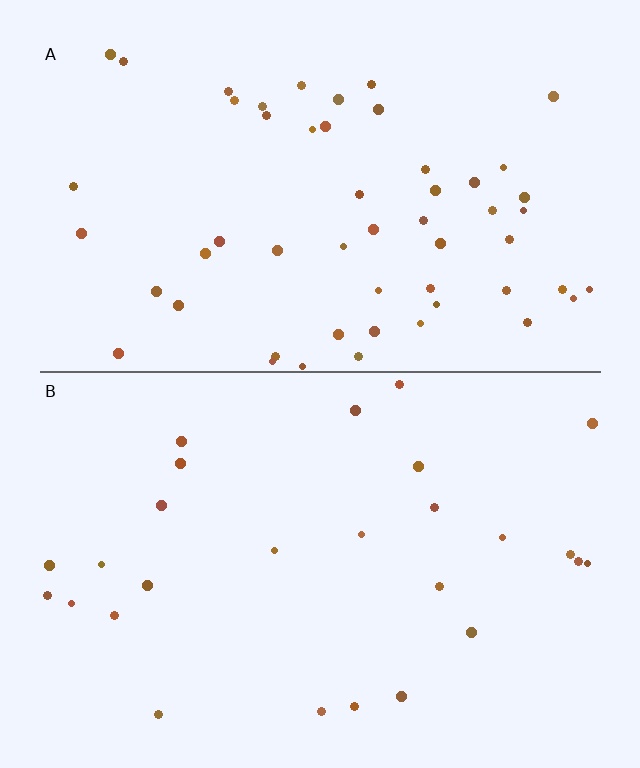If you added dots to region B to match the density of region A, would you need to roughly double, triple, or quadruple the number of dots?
Approximately double.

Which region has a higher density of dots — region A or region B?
A (the top).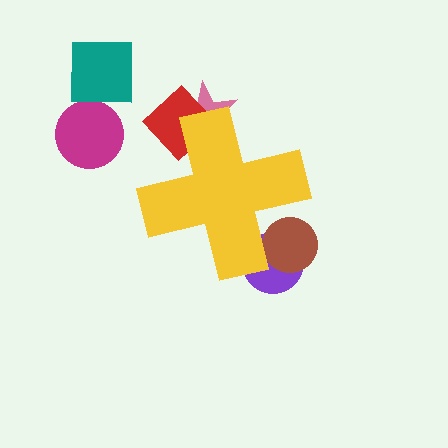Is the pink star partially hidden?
Yes, the pink star is partially hidden behind the yellow cross.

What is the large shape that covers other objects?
A yellow cross.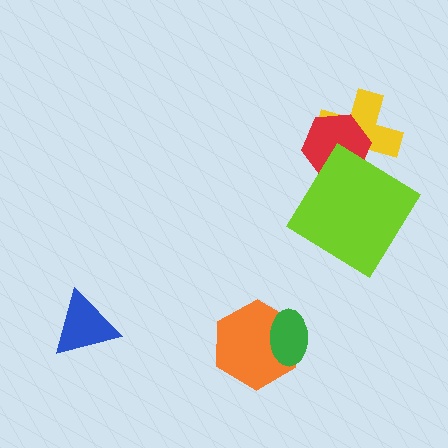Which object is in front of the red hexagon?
The lime diamond is in front of the red hexagon.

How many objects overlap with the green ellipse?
1 object overlaps with the green ellipse.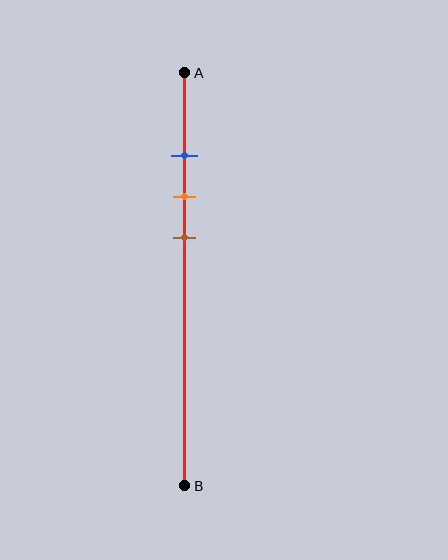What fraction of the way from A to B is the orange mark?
The orange mark is approximately 30% (0.3) of the way from A to B.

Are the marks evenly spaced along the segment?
Yes, the marks are approximately evenly spaced.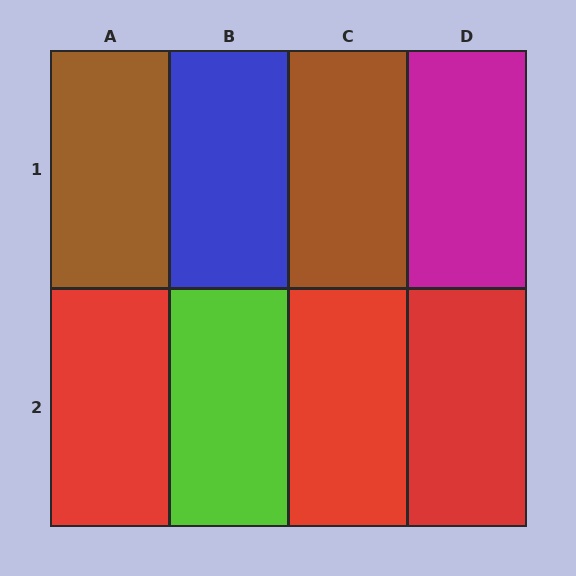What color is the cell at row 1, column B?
Blue.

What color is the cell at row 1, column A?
Brown.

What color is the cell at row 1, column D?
Magenta.